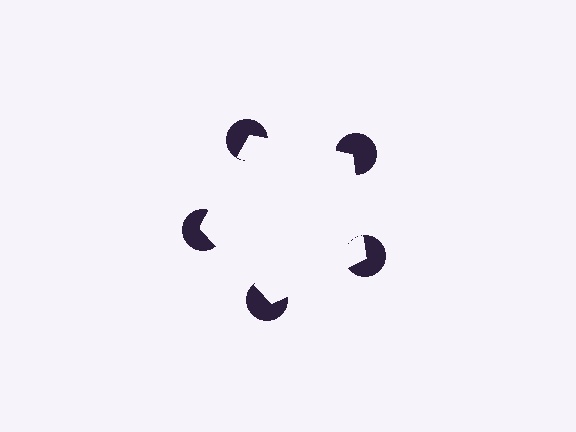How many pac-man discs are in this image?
There are 5 — one at each vertex of the illusory pentagon.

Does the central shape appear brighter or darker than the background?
It typically appears slightly brighter than the background, even though no actual brightness change is drawn.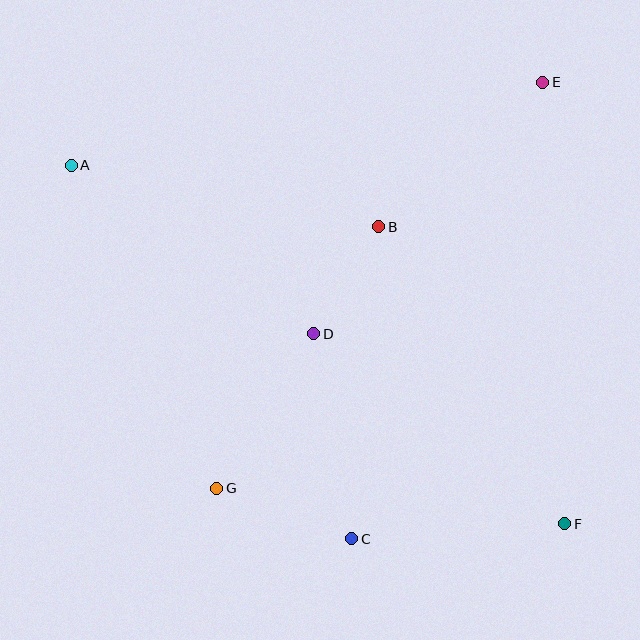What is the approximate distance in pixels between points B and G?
The distance between B and G is approximately 308 pixels.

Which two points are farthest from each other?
Points A and F are farthest from each other.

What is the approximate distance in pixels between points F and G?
The distance between F and G is approximately 350 pixels.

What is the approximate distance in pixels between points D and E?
The distance between D and E is approximately 340 pixels.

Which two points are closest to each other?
Points B and D are closest to each other.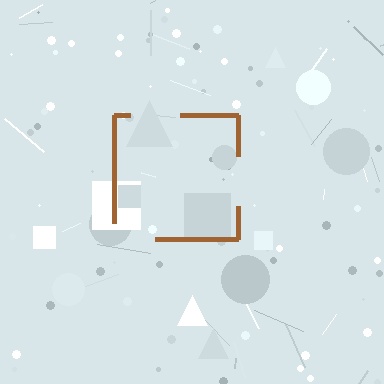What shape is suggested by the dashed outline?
The dashed outline suggests a square.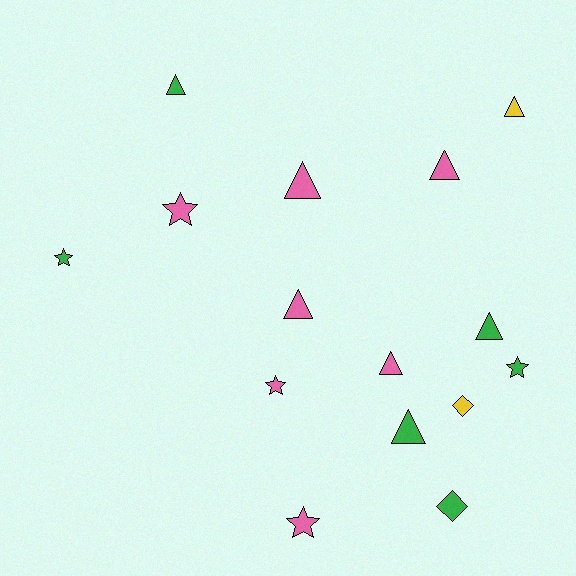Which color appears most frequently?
Pink, with 7 objects.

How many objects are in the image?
There are 15 objects.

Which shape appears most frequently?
Triangle, with 8 objects.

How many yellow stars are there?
There are no yellow stars.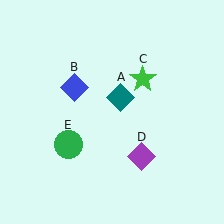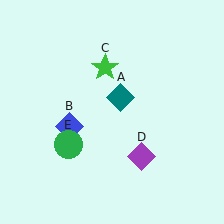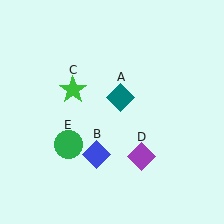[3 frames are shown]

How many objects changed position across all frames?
2 objects changed position: blue diamond (object B), green star (object C).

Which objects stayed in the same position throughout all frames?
Teal diamond (object A) and purple diamond (object D) and green circle (object E) remained stationary.